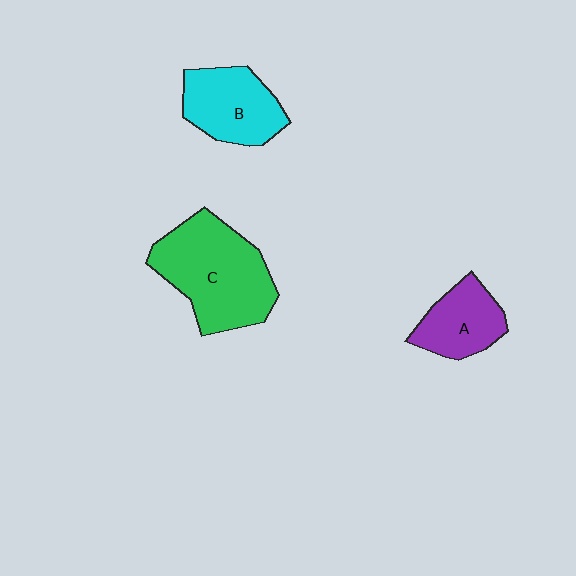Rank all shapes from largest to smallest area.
From largest to smallest: C (green), B (cyan), A (purple).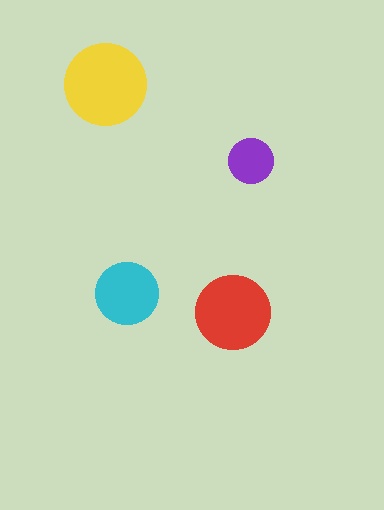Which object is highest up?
The yellow circle is topmost.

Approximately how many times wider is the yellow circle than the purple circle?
About 2 times wider.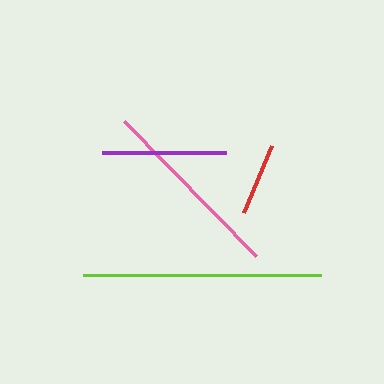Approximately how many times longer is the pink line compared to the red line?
The pink line is approximately 2.6 times the length of the red line.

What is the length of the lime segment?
The lime segment is approximately 239 pixels long.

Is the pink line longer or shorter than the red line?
The pink line is longer than the red line.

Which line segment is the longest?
The lime line is the longest at approximately 239 pixels.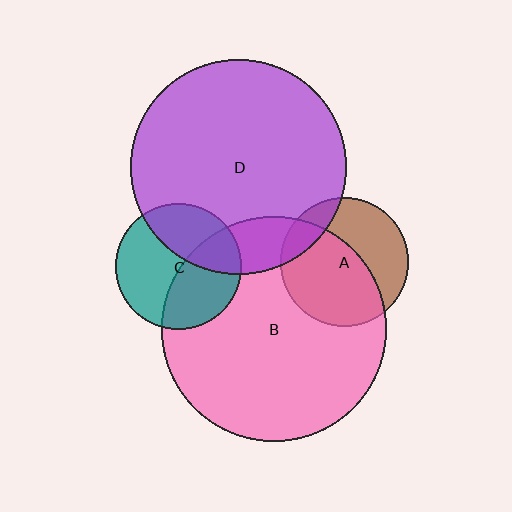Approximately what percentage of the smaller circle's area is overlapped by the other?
Approximately 60%.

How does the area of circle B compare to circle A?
Approximately 3.1 times.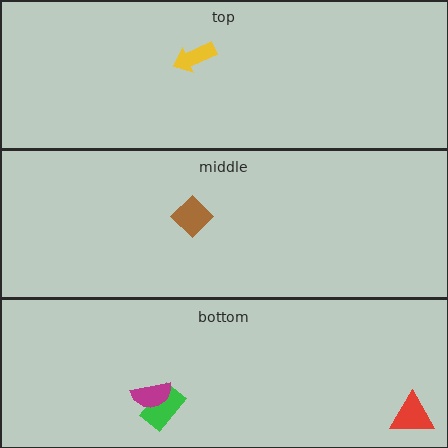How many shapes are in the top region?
1.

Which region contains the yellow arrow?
The top region.